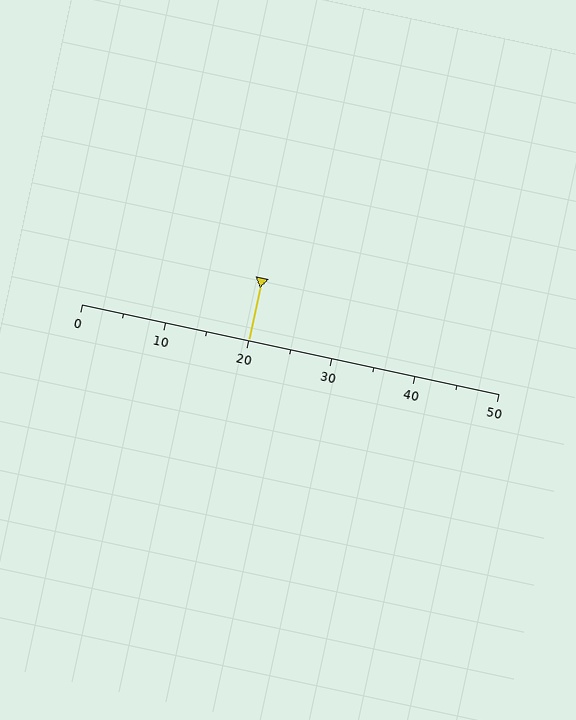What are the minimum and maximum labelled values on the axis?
The axis runs from 0 to 50.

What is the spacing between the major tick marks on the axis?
The major ticks are spaced 10 apart.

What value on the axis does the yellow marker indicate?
The marker indicates approximately 20.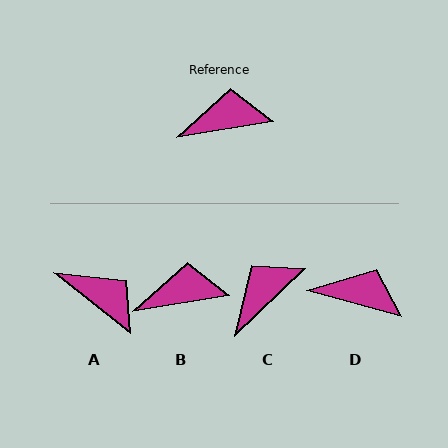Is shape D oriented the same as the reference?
No, it is off by about 25 degrees.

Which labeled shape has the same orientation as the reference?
B.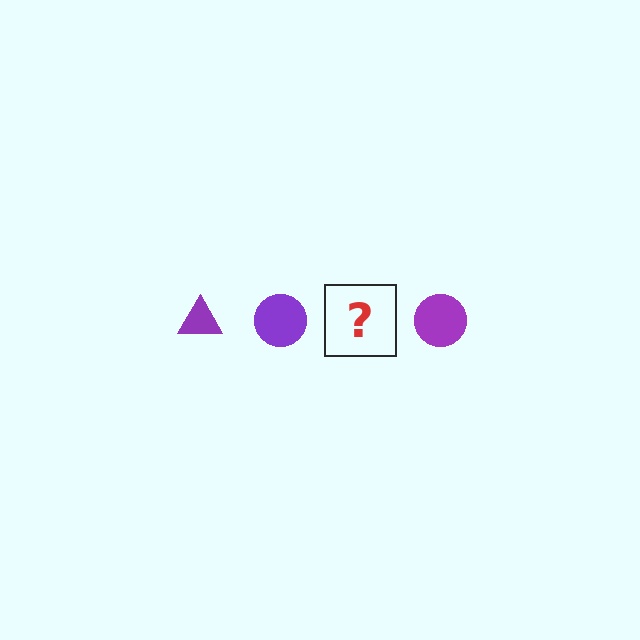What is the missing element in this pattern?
The missing element is a purple triangle.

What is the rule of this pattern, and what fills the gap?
The rule is that the pattern cycles through triangle, circle shapes in purple. The gap should be filled with a purple triangle.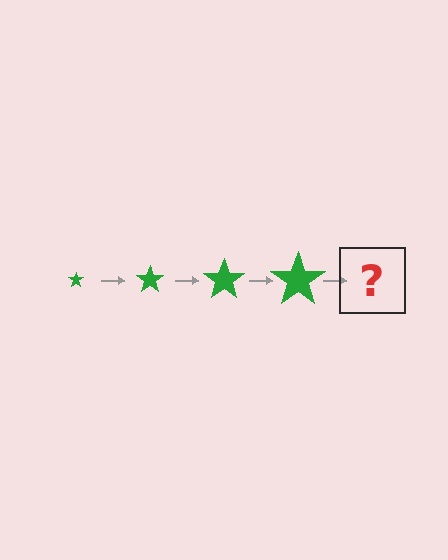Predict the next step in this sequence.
The next step is a green star, larger than the previous one.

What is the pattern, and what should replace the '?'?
The pattern is that the star gets progressively larger each step. The '?' should be a green star, larger than the previous one.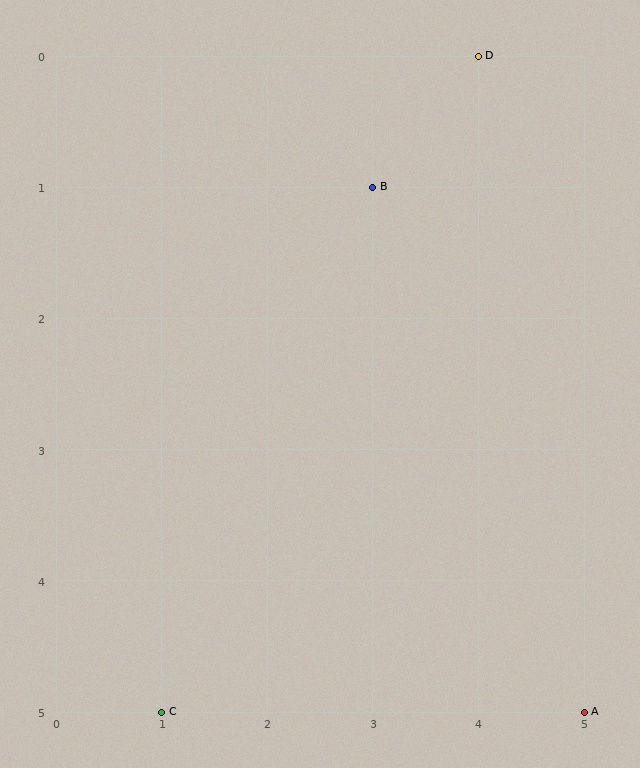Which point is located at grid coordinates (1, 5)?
Point C is at (1, 5).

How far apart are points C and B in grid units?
Points C and B are 2 columns and 4 rows apart (about 4.5 grid units diagonally).